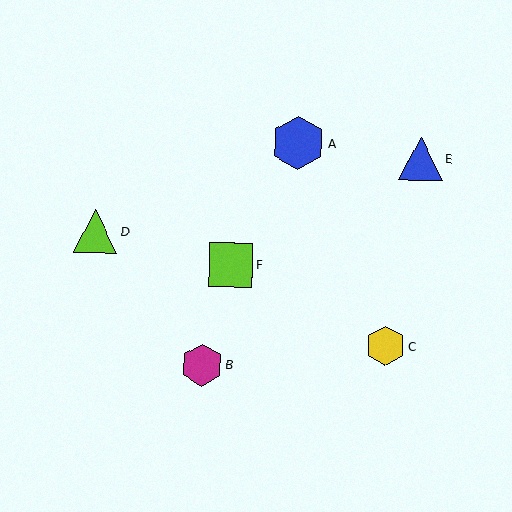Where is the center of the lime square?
The center of the lime square is at (231, 265).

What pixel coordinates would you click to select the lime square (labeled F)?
Click at (231, 265) to select the lime square F.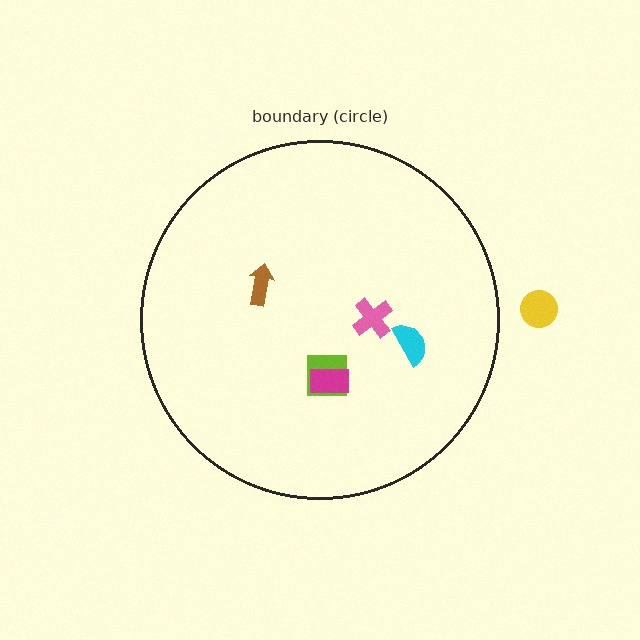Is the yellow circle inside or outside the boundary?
Outside.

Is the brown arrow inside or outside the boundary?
Inside.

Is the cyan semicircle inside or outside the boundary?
Inside.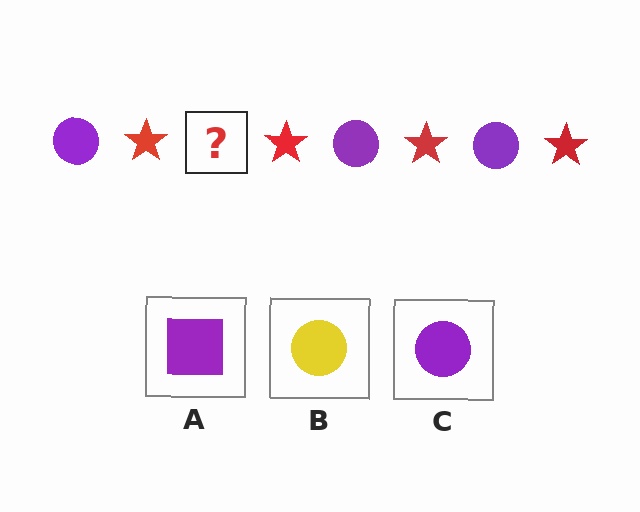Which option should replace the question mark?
Option C.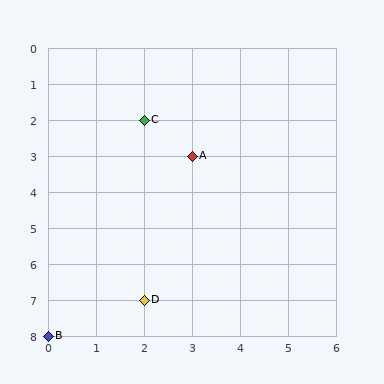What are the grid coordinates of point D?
Point D is at grid coordinates (2, 7).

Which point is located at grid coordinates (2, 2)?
Point C is at (2, 2).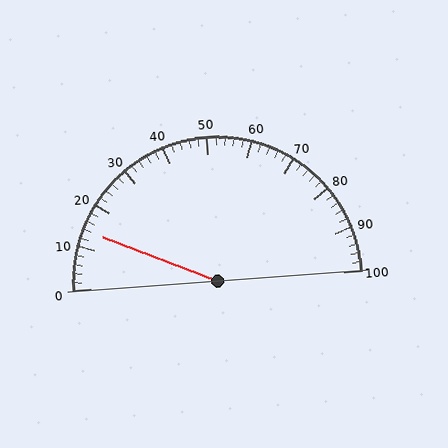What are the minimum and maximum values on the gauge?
The gauge ranges from 0 to 100.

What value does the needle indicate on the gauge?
The needle indicates approximately 14.